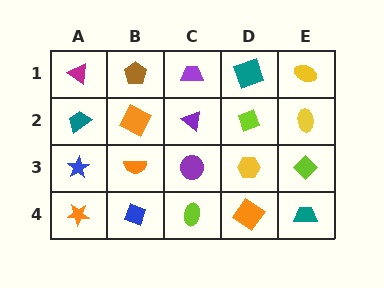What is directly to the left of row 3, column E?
A yellow hexagon.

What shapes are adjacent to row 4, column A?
A blue star (row 3, column A), a blue diamond (row 4, column B).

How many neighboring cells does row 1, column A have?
2.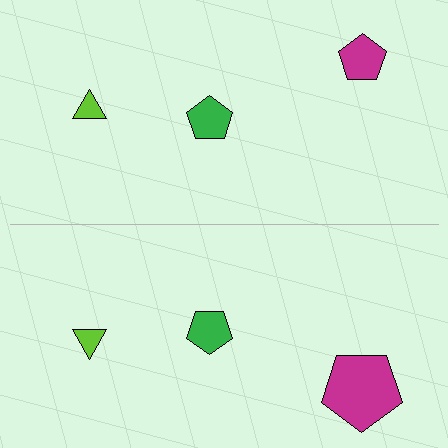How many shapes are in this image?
There are 6 shapes in this image.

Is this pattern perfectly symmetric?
No, the pattern is not perfectly symmetric. The magenta pentagon on the bottom side has a different size than its mirror counterpart.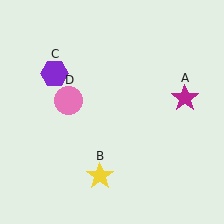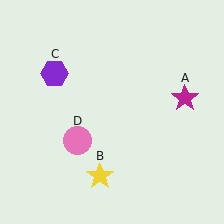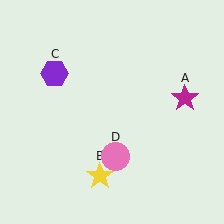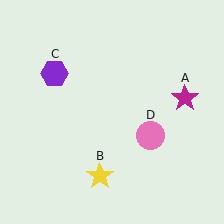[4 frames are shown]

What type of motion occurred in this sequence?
The pink circle (object D) rotated counterclockwise around the center of the scene.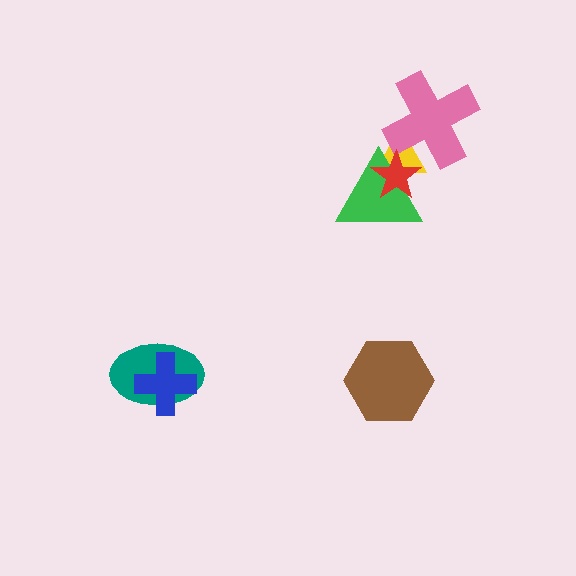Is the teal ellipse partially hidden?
Yes, it is partially covered by another shape.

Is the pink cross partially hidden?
Yes, it is partially covered by another shape.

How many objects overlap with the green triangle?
2 objects overlap with the green triangle.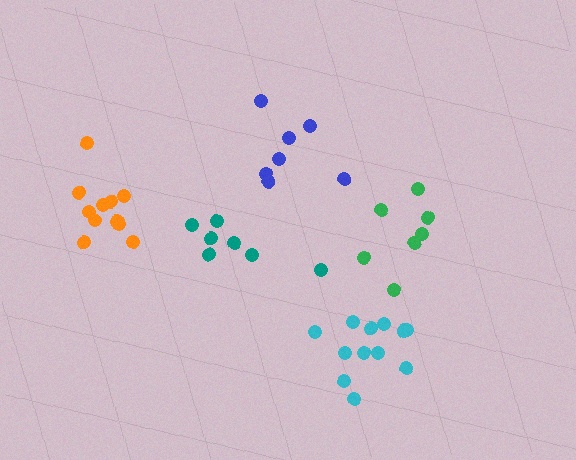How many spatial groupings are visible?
There are 5 spatial groupings.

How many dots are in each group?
Group 1: 7 dots, Group 2: 12 dots, Group 3: 11 dots, Group 4: 7 dots, Group 5: 7 dots (44 total).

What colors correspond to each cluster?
The clusters are colored: teal, cyan, orange, blue, green.